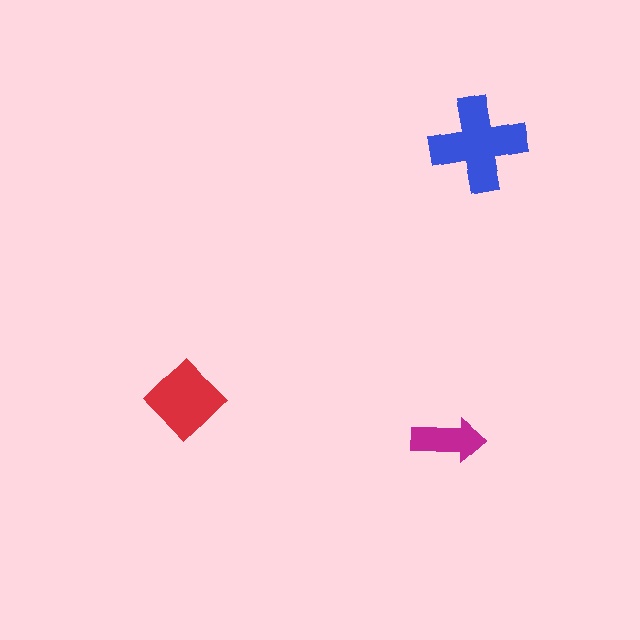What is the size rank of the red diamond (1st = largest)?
2nd.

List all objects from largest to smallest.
The blue cross, the red diamond, the magenta arrow.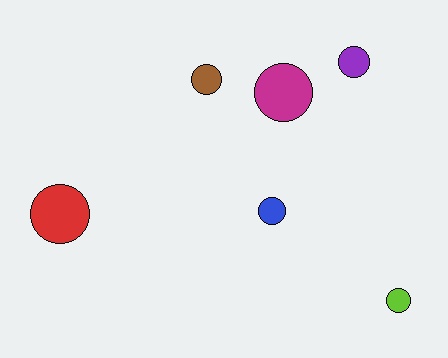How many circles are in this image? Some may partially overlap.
There are 6 circles.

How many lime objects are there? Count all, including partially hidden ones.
There is 1 lime object.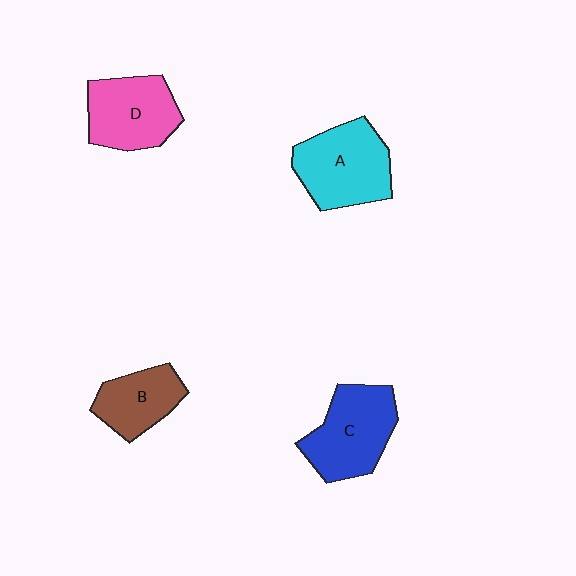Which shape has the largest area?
Shape A (cyan).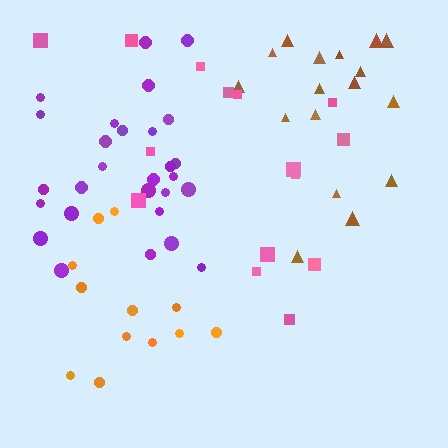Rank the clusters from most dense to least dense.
purple, brown, orange, pink.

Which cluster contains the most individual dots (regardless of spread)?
Purple (28).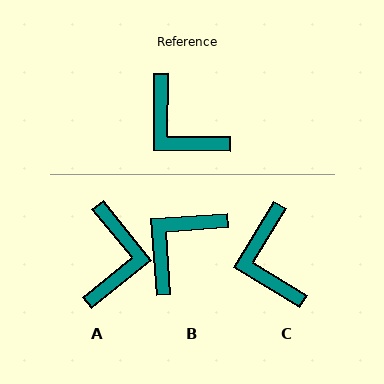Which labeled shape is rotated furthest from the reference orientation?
A, about 129 degrees away.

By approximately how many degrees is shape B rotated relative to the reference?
Approximately 85 degrees clockwise.